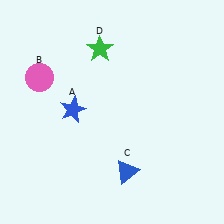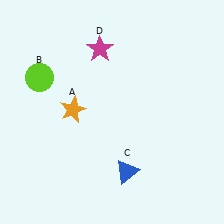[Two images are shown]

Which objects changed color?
A changed from blue to orange. B changed from pink to lime. D changed from green to magenta.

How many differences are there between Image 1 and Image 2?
There are 3 differences between the two images.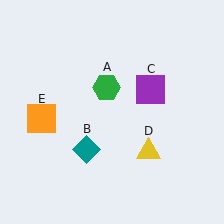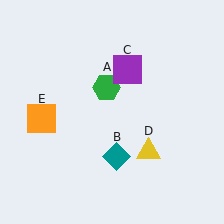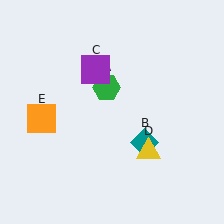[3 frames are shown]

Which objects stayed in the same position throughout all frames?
Green hexagon (object A) and yellow triangle (object D) and orange square (object E) remained stationary.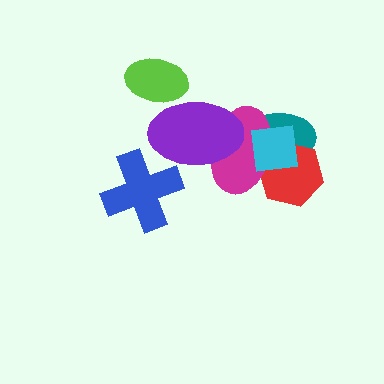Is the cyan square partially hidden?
No, no other shape covers it.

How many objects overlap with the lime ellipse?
1 object overlaps with the lime ellipse.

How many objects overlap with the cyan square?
3 objects overlap with the cyan square.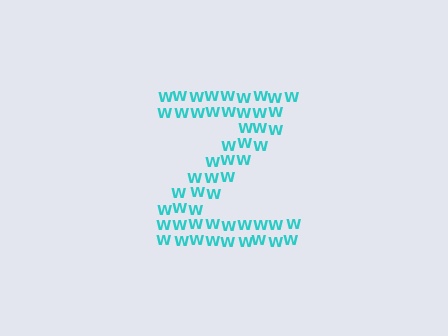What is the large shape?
The large shape is the letter Z.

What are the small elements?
The small elements are letter W's.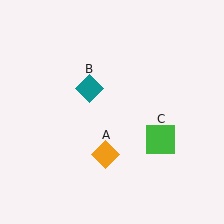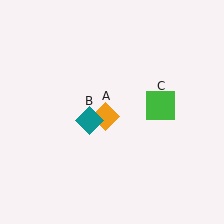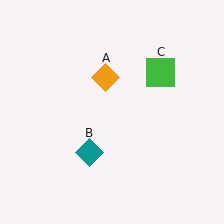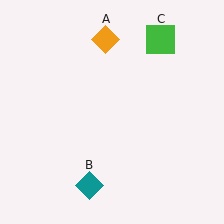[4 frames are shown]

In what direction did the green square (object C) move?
The green square (object C) moved up.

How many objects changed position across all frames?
3 objects changed position: orange diamond (object A), teal diamond (object B), green square (object C).